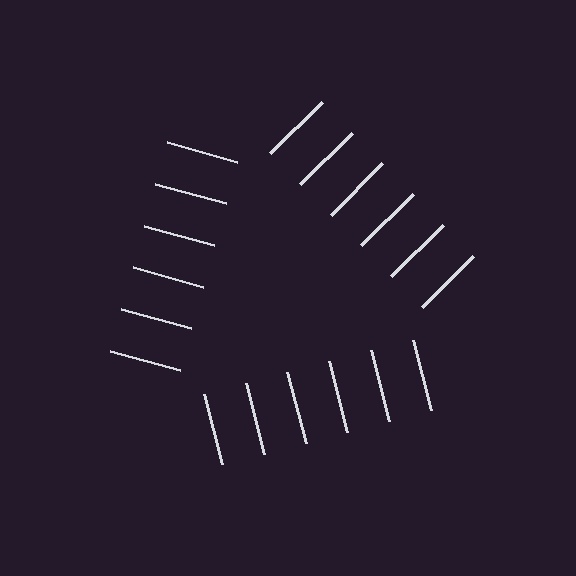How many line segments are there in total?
18 — 6 along each of the 3 edges.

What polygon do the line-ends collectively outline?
An illusory triangle — the line segments terminate on its edges but no continuous stroke is drawn.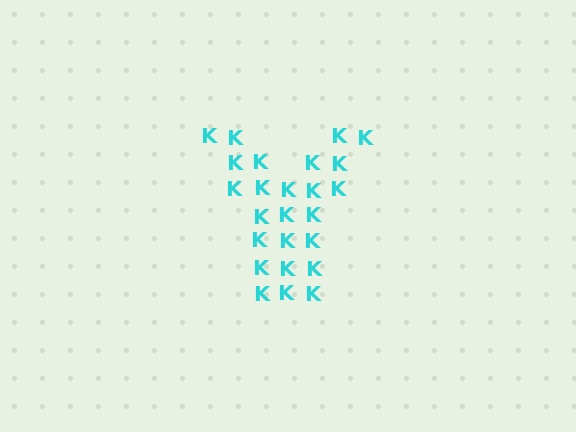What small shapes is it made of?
It is made of small letter K's.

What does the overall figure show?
The overall figure shows the letter Y.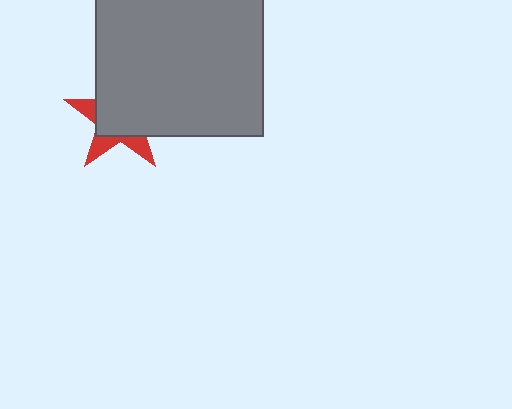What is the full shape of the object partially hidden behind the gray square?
The partially hidden object is a red star.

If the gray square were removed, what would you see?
You would see the complete red star.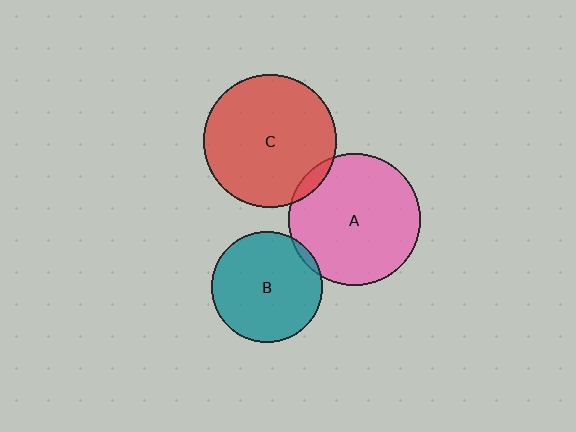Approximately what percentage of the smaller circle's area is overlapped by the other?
Approximately 5%.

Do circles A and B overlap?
Yes.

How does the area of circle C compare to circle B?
Approximately 1.4 times.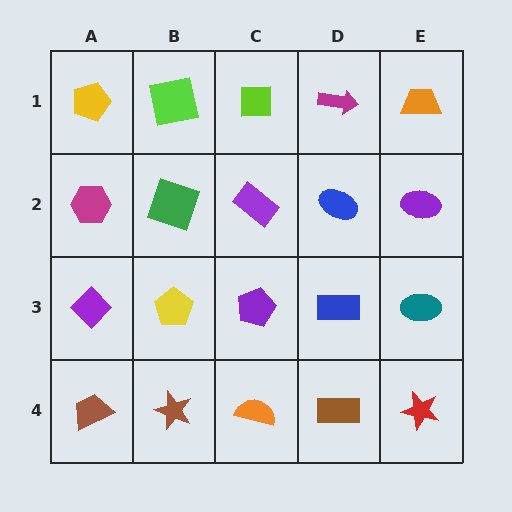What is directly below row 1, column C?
A purple rectangle.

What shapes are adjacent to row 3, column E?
A purple ellipse (row 2, column E), a red star (row 4, column E), a blue rectangle (row 3, column D).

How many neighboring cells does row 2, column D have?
4.